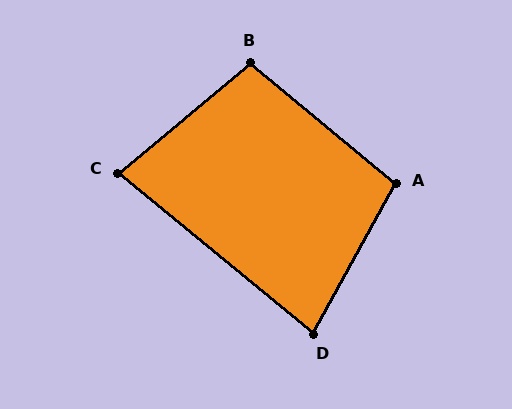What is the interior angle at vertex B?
Approximately 100 degrees (obtuse).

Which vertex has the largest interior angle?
A, at approximately 101 degrees.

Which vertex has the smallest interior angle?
C, at approximately 79 degrees.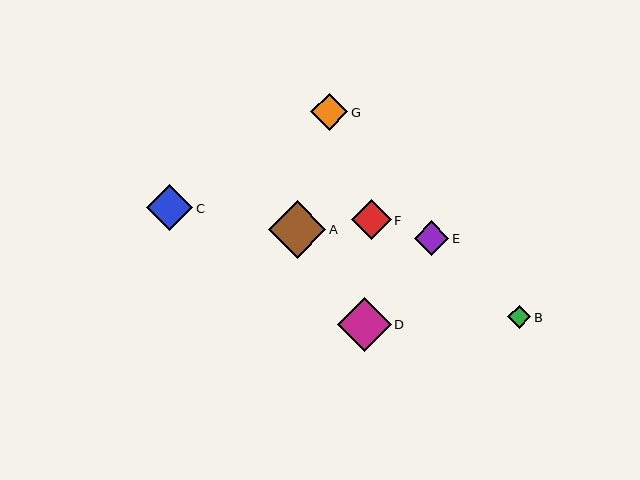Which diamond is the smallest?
Diamond B is the smallest with a size of approximately 23 pixels.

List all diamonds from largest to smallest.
From largest to smallest: A, D, C, F, G, E, B.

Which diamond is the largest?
Diamond A is the largest with a size of approximately 58 pixels.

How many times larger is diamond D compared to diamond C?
Diamond D is approximately 1.2 times the size of diamond C.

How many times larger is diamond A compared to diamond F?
Diamond A is approximately 1.5 times the size of diamond F.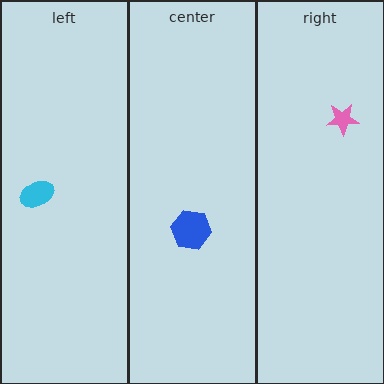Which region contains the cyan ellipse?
The left region.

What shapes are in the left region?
The cyan ellipse.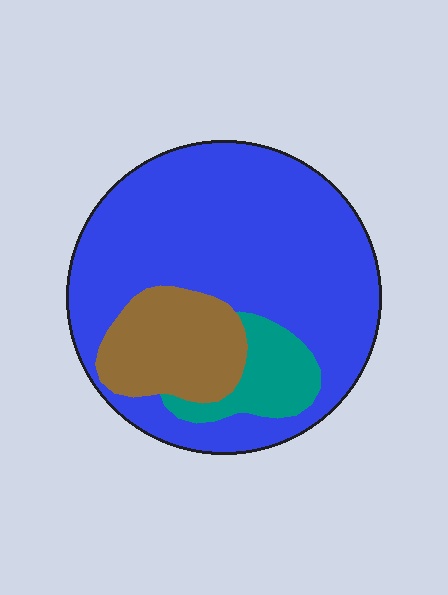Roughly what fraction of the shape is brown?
Brown covers 18% of the shape.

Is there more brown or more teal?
Brown.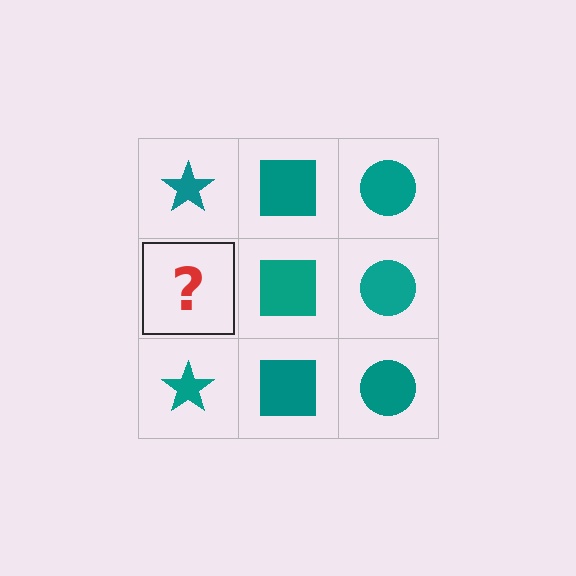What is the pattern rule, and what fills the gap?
The rule is that each column has a consistent shape. The gap should be filled with a teal star.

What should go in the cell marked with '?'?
The missing cell should contain a teal star.